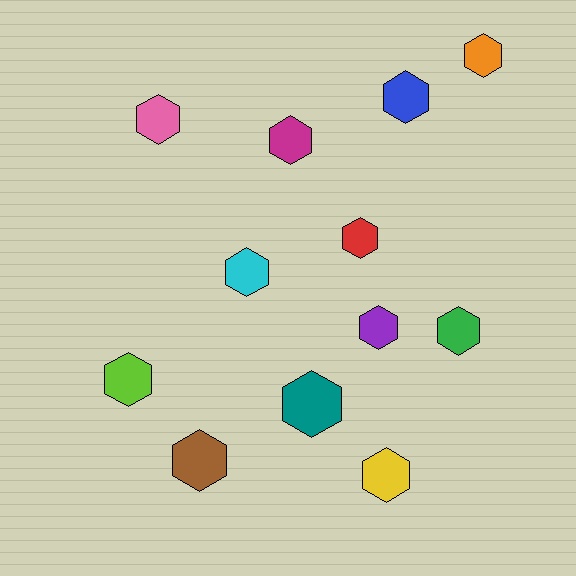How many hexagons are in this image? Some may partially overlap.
There are 12 hexagons.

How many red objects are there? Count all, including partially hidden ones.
There is 1 red object.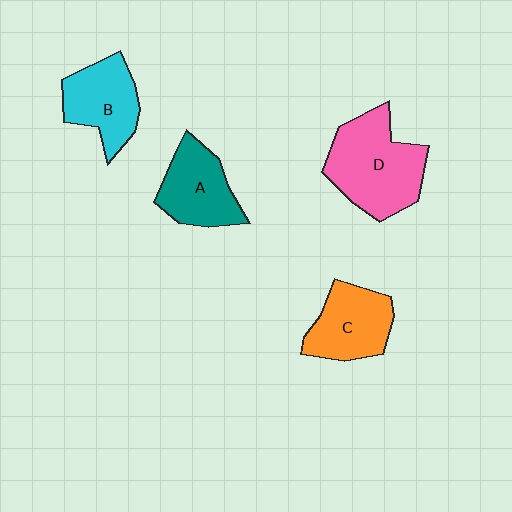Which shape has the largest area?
Shape D (pink).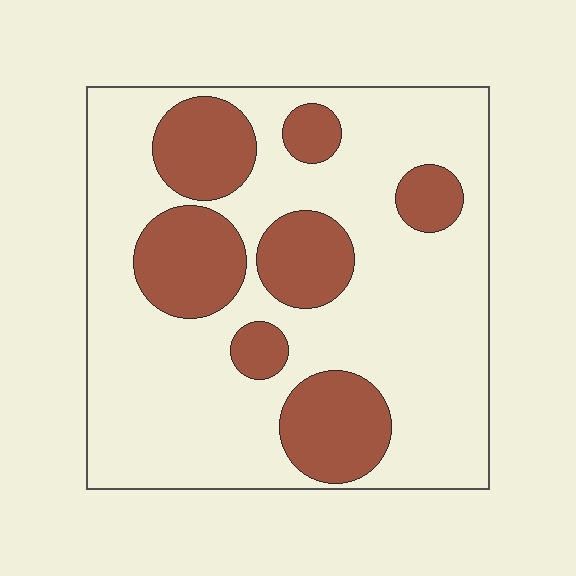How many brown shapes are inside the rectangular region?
7.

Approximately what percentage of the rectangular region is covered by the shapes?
Approximately 30%.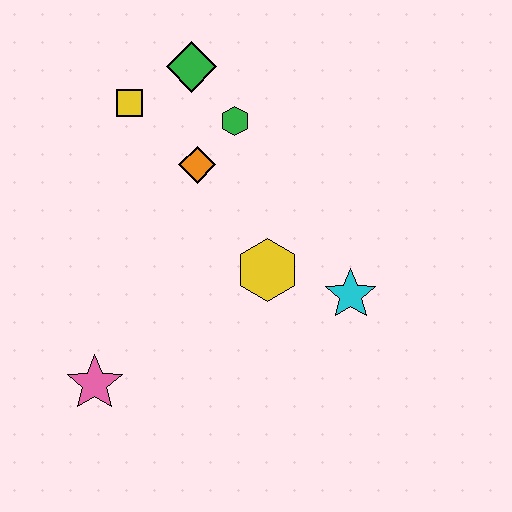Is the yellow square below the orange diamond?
No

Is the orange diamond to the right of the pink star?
Yes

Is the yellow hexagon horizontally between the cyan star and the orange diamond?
Yes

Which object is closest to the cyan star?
The yellow hexagon is closest to the cyan star.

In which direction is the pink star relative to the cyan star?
The pink star is to the left of the cyan star.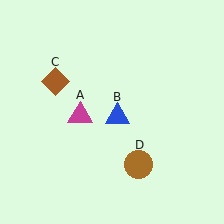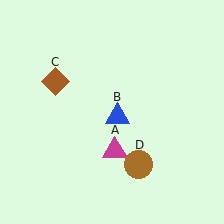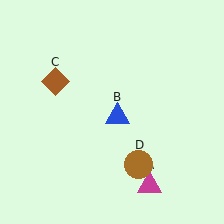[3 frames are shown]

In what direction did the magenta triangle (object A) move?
The magenta triangle (object A) moved down and to the right.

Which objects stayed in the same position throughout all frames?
Blue triangle (object B) and brown diamond (object C) and brown circle (object D) remained stationary.